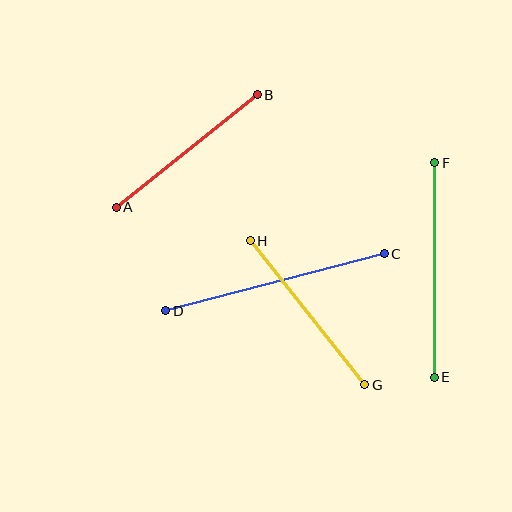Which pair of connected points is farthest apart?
Points C and D are farthest apart.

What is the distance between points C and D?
The distance is approximately 226 pixels.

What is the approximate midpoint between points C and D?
The midpoint is at approximately (275, 282) pixels.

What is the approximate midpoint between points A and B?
The midpoint is at approximately (187, 151) pixels.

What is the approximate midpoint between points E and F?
The midpoint is at approximately (434, 270) pixels.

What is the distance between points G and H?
The distance is approximately 184 pixels.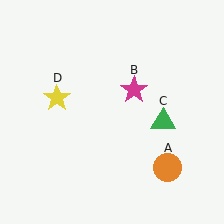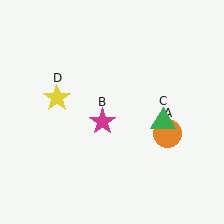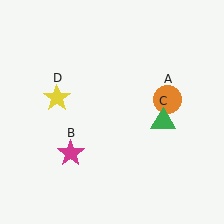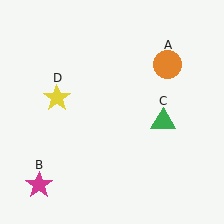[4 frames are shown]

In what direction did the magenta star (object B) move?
The magenta star (object B) moved down and to the left.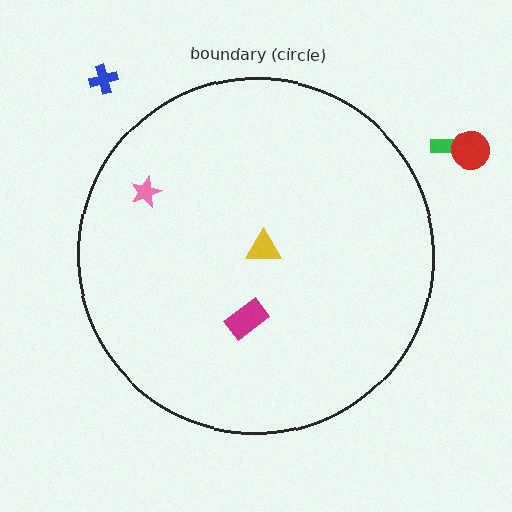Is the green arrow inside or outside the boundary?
Outside.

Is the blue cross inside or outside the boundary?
Outside.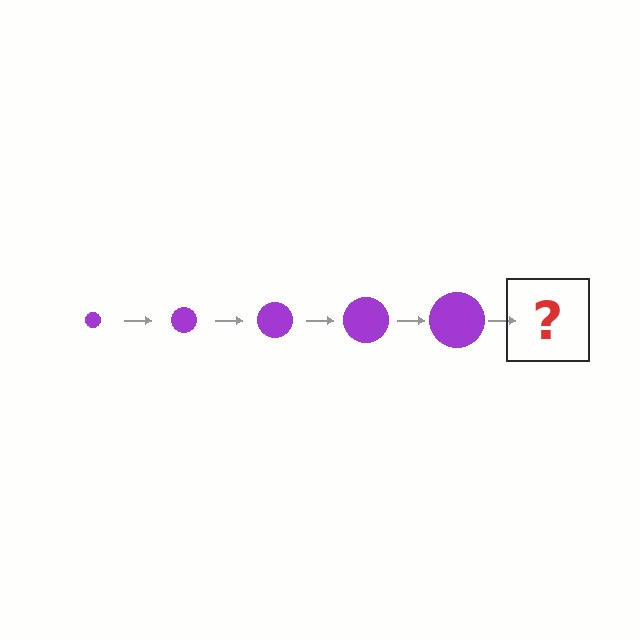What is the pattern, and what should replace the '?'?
The pattern is that the circle gets progressively larger each step. The '?' should be a purple circle, larger than the previous one.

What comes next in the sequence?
The next element should be a purple circle, larger than the previous one.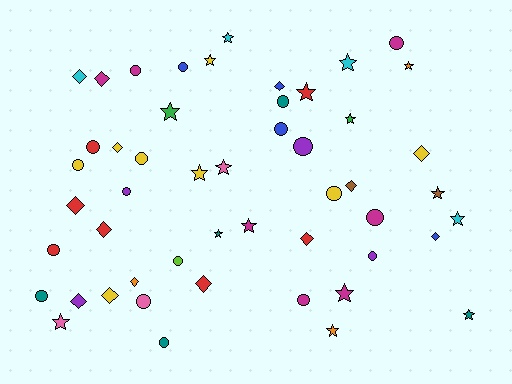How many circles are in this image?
There are 19 circles.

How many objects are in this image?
There are 50 objects.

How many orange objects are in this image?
There are 3 orange objects.